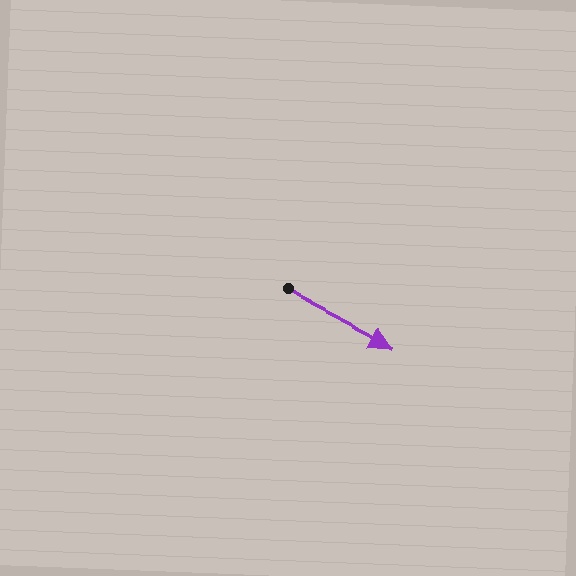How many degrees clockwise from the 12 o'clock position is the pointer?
Approximately 118 degrees.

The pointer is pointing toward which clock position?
Roughly 4 o'clock.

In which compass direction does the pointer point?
Southeast.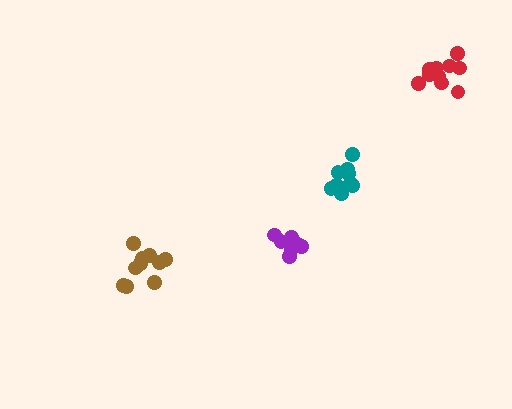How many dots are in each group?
Group 1: 7 dots, Group 2: 9 dots, Group 3: 10 dots, Group 4: 10 dots (36 total).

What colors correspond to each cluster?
The clusters are colored: purple, teal, red, brown.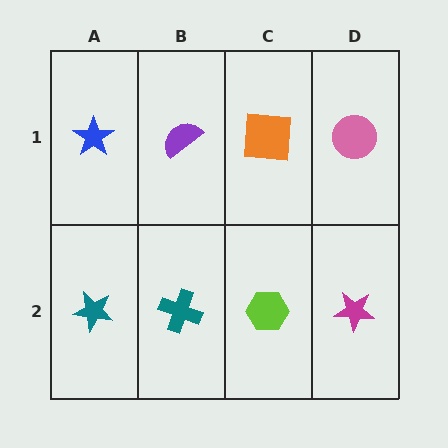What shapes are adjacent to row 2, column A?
A blue star (row 1, column A), a teal cross (row 2, column B).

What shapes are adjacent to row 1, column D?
A magenta star (row 2, column D), an orange square (row 1, column C).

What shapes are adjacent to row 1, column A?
A teal star (row 2, column A), a purple semicircle (row 1, column B).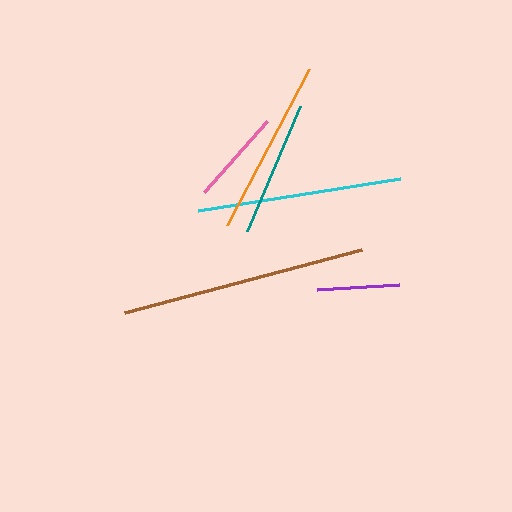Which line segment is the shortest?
The purple line is the shortest at approximately 83 pixels.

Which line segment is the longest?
The brown line is the longest at approximately 245 pixels.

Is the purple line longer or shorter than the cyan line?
The cyan line is longer than the purple line.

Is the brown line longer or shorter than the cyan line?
The brown line is longer than the cyan line.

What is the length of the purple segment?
The purple segment is approximately 83 pixels long.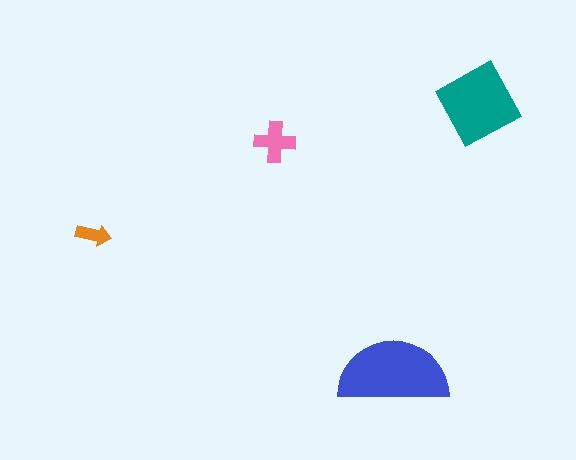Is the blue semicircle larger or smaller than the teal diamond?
Larger.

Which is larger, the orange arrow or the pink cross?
The pink cross.